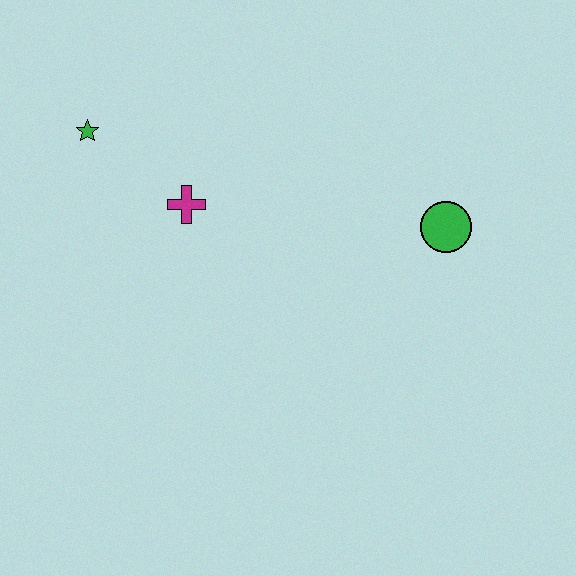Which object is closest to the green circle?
The magenta cross is closest to the green circle.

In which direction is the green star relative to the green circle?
The green star is to the left of the green circle.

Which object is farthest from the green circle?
The green star is farthest from the green circle.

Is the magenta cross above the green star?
No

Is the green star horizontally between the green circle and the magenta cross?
No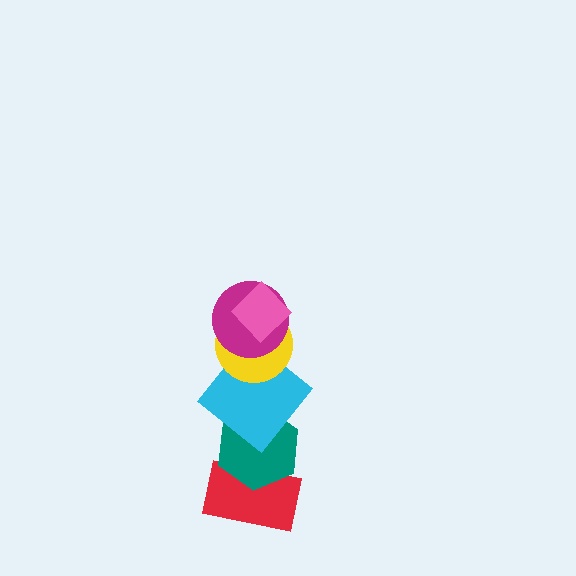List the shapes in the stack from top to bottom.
From top to bottom: the pink diamond, the magenta circle, the yellow circle, the cyan diamond, the teal hexagon, the red rectangle.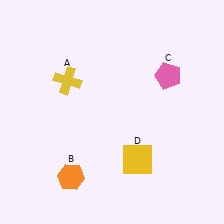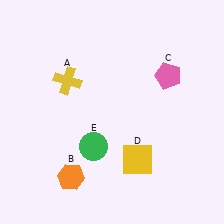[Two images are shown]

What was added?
A green circle (E) was added in Image 2.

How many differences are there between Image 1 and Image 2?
There is 1 difference between the two images.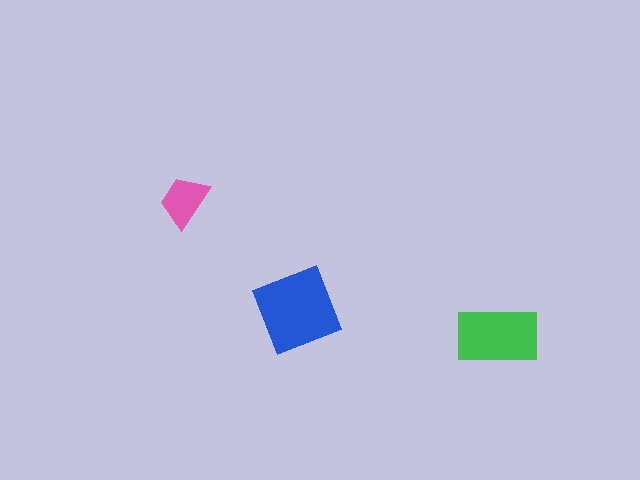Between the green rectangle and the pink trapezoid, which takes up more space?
The green rectangle.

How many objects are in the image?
There are 3 objects in the image.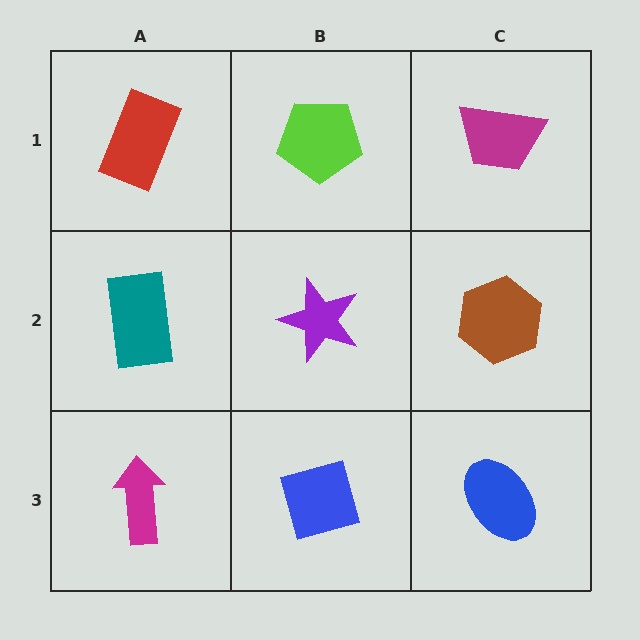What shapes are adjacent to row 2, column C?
A magenta trapezoid (row 1, column C), a blue ellipse (row 3, column C), a purple star (row 2, column B).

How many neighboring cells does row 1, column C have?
2.